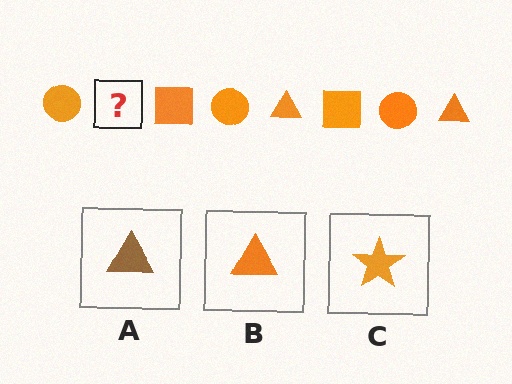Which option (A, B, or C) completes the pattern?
B.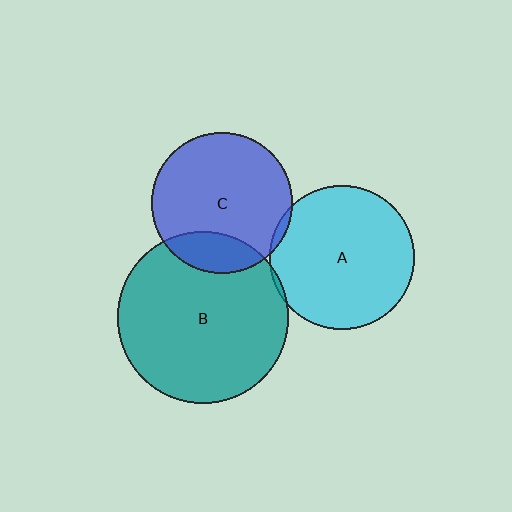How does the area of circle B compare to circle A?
Approximately 1.4 times.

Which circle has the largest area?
Circle B (teal).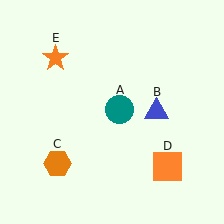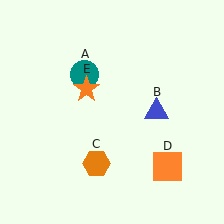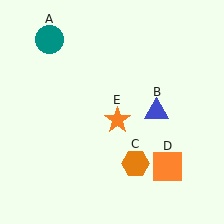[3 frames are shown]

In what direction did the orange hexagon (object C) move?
The orange hexagon (object C) moved right.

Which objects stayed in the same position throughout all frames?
Blue triangle (object B) and orange square (object D) remained stationary.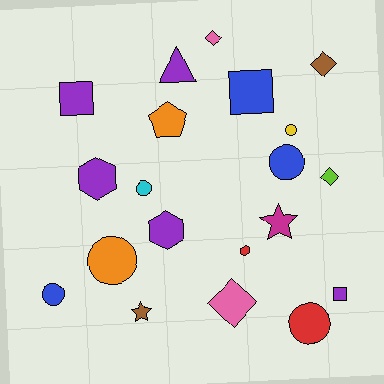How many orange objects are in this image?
There are 2 orange objects.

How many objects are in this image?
There are 20 objects.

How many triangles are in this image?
There is 1 triangle.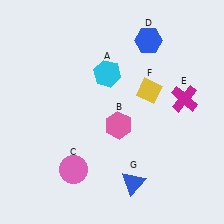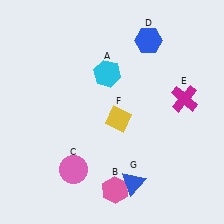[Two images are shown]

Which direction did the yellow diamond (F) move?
The yellow diamond (F) moved left.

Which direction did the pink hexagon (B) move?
The pink hexagon (B) moved down.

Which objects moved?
The objects that moved are: the pink hexagon (B), the yellow diamond (F).